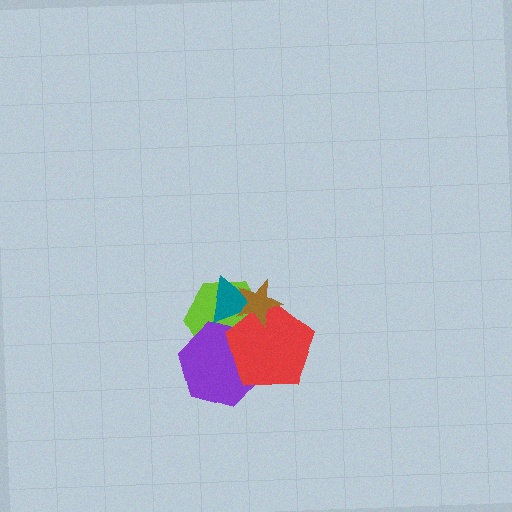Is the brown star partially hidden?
No, no other shape covers it.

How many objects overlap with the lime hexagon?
4 objects overlap with the lime hexagon.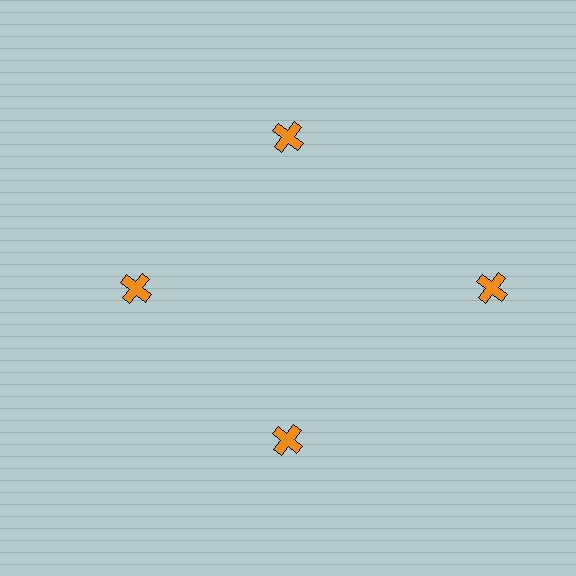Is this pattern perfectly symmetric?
No. The 4 orange crosses are arranged in a ring, but one element near the 3 o'clock position is pushed outward from the center, breaking the 4-fold rotational symmetry.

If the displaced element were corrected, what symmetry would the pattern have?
It would have 4-fold rotational symmetry — the pattern would map onto itself every 90 degrees.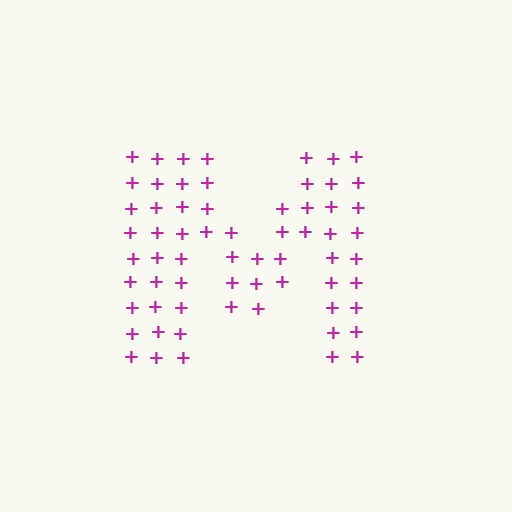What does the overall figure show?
The overall figure shows the letter M.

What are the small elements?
The small elements are plus signs.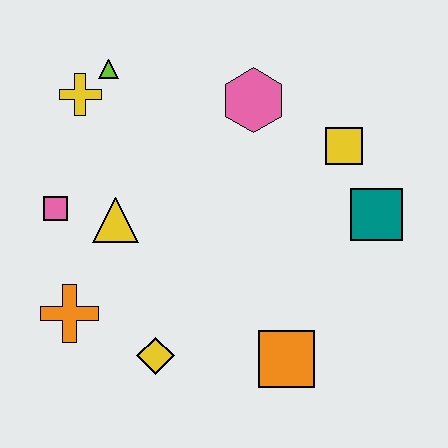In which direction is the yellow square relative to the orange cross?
The yellow square is to the right of the orange cross.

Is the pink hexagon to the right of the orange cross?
Yes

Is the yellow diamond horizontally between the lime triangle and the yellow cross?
No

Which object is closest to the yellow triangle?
The pink square is closest to the yellow triangle.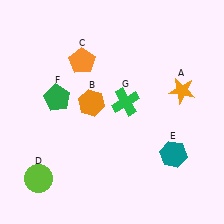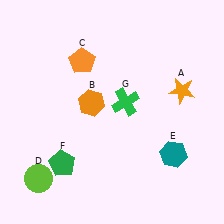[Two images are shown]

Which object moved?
The green pentagon (F) moved down.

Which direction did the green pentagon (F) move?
The green pentagon (F) moved down.